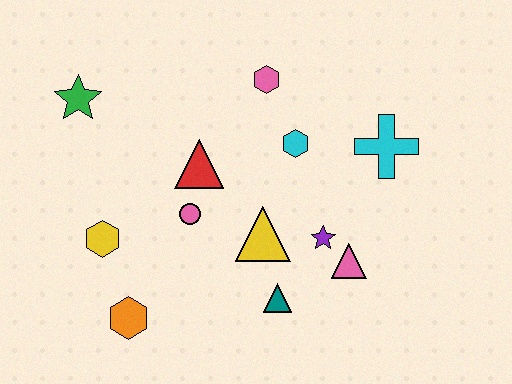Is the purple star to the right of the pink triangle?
No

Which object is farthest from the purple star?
The green star is farthest from the purple star.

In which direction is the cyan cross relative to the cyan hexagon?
The cyan cross is to the right of the cyan hexagon.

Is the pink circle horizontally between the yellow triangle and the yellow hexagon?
Yes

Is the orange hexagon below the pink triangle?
Yes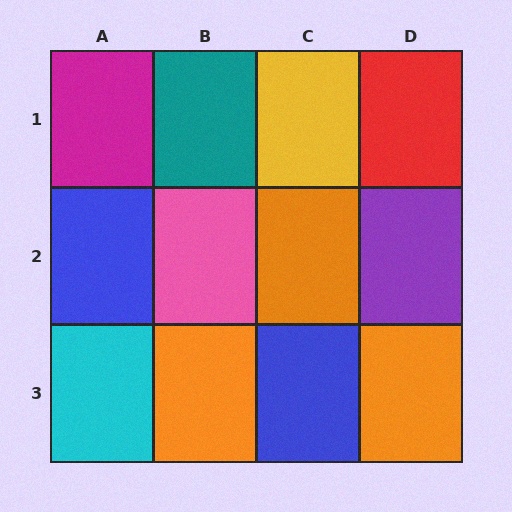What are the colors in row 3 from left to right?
Cyan, orange, blue, orange.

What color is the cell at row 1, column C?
Yellow.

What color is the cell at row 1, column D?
Red.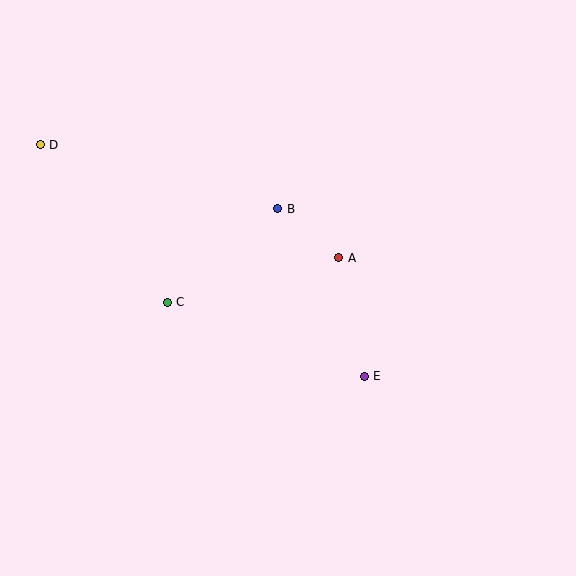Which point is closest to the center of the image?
Point A at (339, 258) is closest to the center.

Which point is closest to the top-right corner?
Point A is closest to the top-right corner.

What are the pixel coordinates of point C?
Point C is at (167, 302).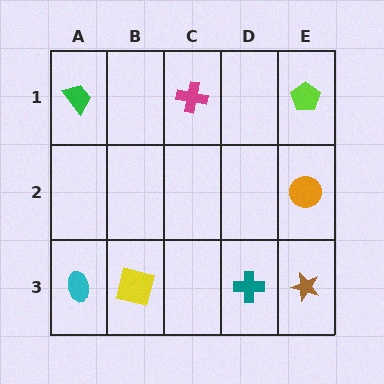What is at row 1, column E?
A lime pentagon.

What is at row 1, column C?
A magenta cross.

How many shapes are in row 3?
4 shapes.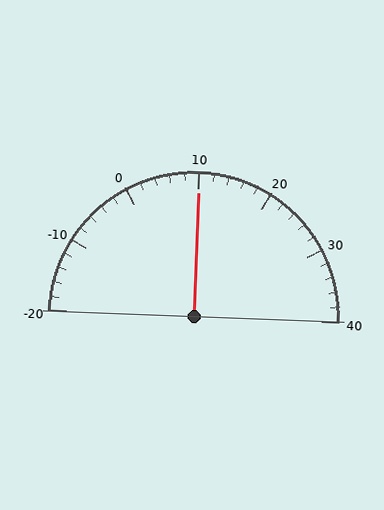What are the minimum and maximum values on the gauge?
The gauge ranges from -20 to 40.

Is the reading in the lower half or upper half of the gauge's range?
The reading is in the upper half of the range (-20 to 40).